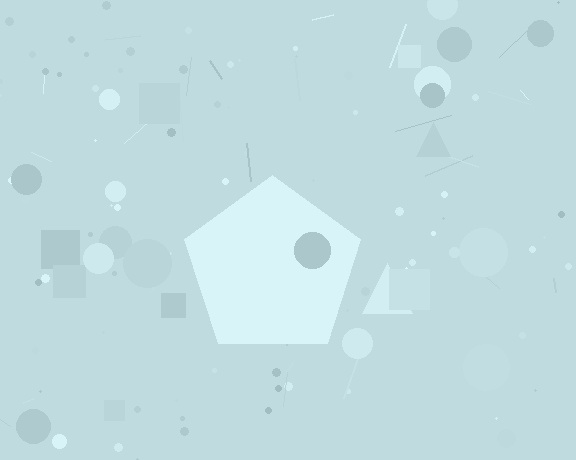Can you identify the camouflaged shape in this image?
The camouflaged shape is a pentagon.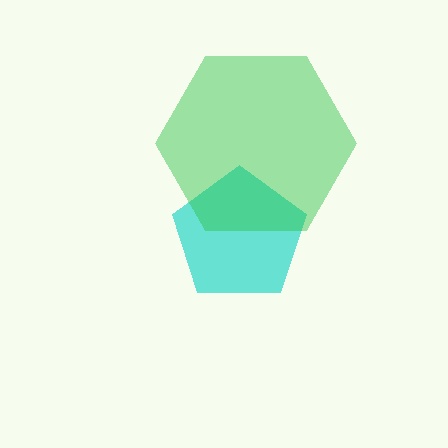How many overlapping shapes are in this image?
There are 2 overlapping shapes in the image.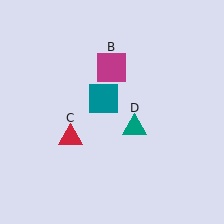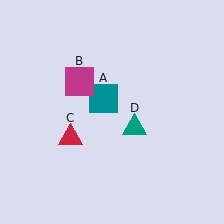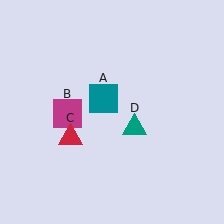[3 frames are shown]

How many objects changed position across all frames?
1 object changed position: magenta square (object B).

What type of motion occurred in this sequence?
The magenta square (object B) rotated counterclockwise around the center of the scene.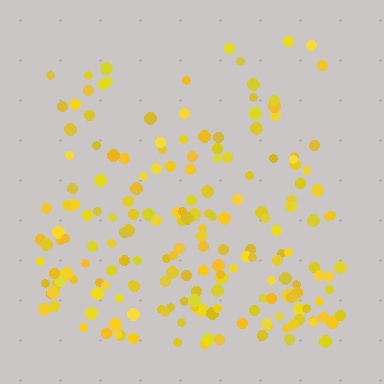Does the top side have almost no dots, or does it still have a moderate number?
Still a moderate number, just noticeably fewer than the bottom.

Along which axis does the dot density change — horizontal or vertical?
Vertical.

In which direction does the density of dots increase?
From top to bottom, with the bottom side densest.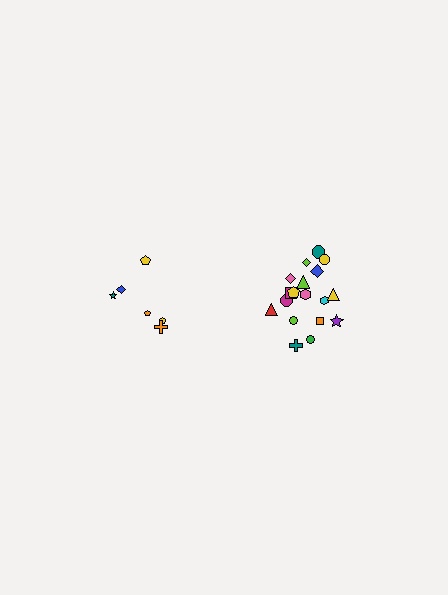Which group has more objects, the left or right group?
The right group.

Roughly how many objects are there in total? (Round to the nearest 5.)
Roughly 25 objects in total.